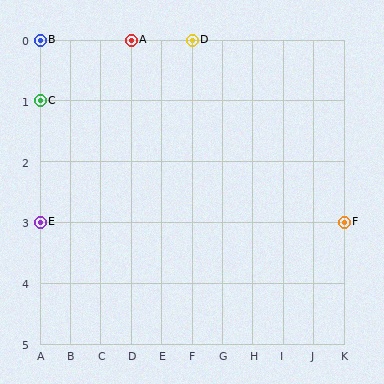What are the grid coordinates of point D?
Point D is at grid coordinates (F, 0).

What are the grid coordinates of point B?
Point B is at grid coordinates (A, 0).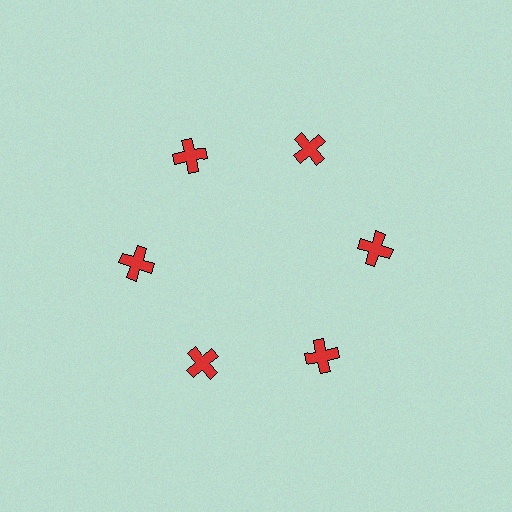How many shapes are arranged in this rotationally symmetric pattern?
There are 6 shapes, arranged in 6 groups of 1.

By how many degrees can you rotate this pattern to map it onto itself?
The pattern maps onto itself every 60 degrees of rotation.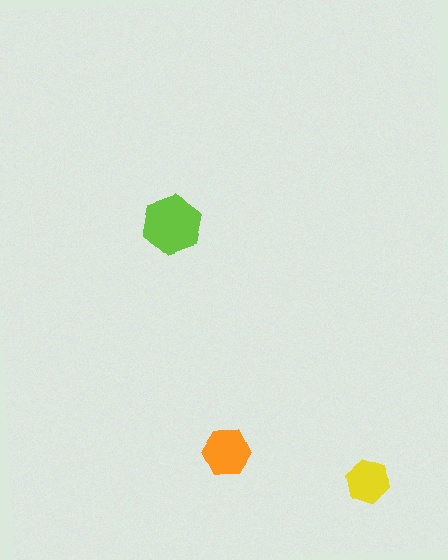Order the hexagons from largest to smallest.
the lime one, the orange one, the yellow one.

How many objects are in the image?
There are 3 objects in the image.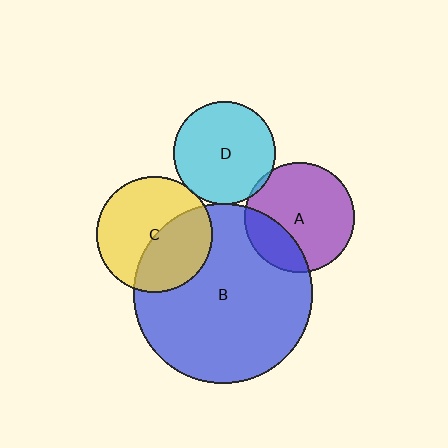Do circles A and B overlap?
Yes.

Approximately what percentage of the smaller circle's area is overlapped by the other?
Approximately 25%.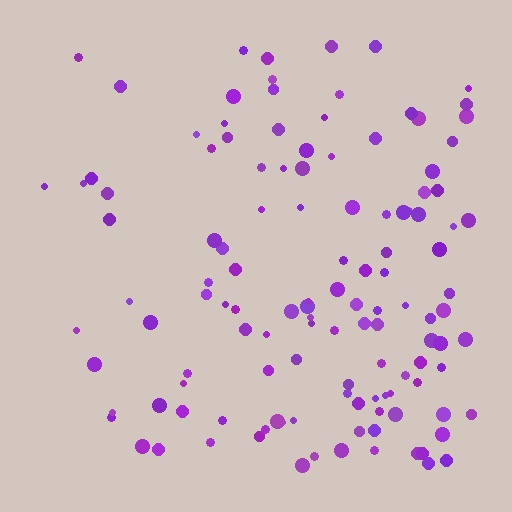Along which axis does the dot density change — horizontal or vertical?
Horizontal.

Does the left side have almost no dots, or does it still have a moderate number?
Still a moderate number, just noticeably fewer than the right.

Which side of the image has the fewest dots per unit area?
The left.